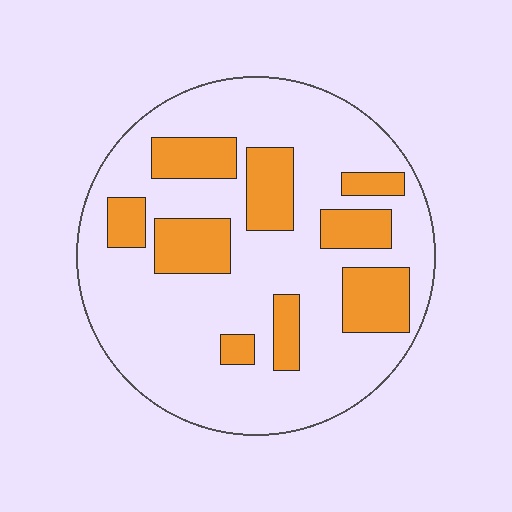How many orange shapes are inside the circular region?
9.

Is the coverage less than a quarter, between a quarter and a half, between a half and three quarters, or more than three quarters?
Between a quarter and a half.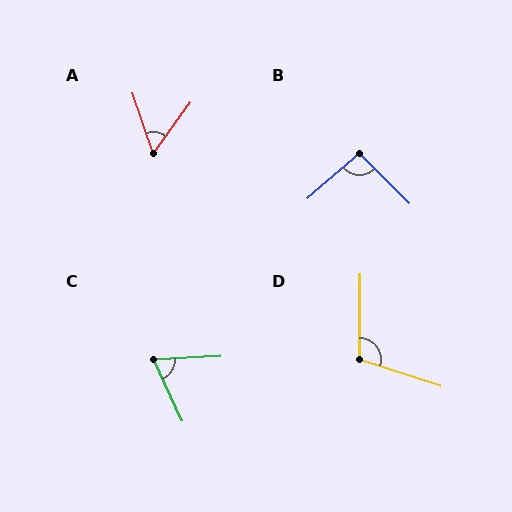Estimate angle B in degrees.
Approximately 94 degrees.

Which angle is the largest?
D, at approximately 107 degrees.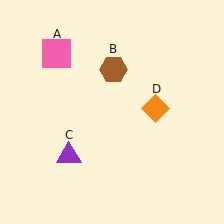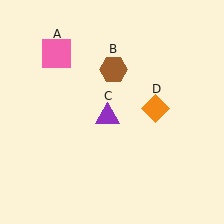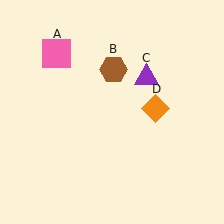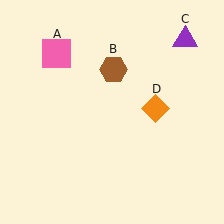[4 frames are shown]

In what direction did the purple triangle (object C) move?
The purple triangle (object C) moved up and to the right.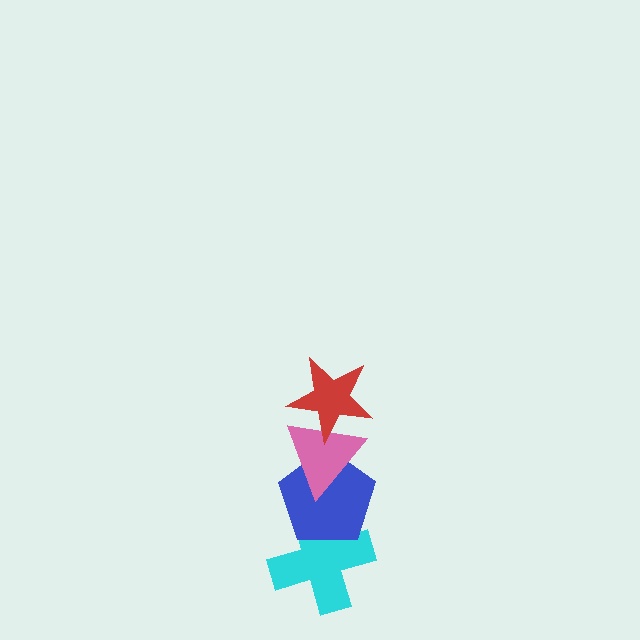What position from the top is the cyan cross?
The cyan cross is 4th from the top.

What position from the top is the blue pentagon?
The blue pentagon is 3rd from the top.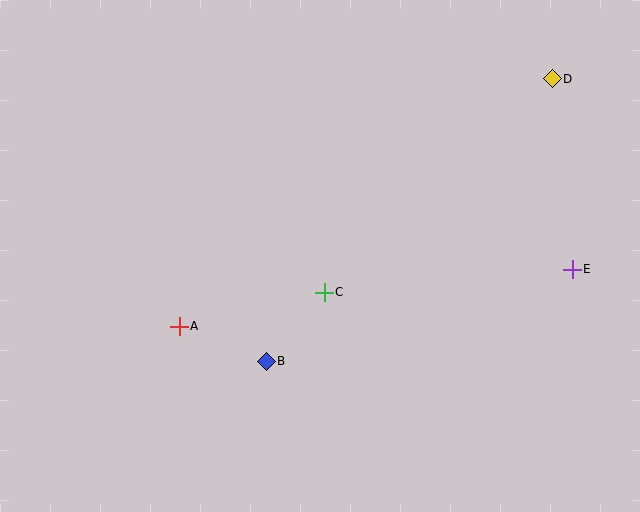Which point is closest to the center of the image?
Point C at (324, 292) is closest to the center.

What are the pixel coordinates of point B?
Point B is at (266, 361).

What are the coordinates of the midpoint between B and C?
The midpoint between B and C is at (295, 327).